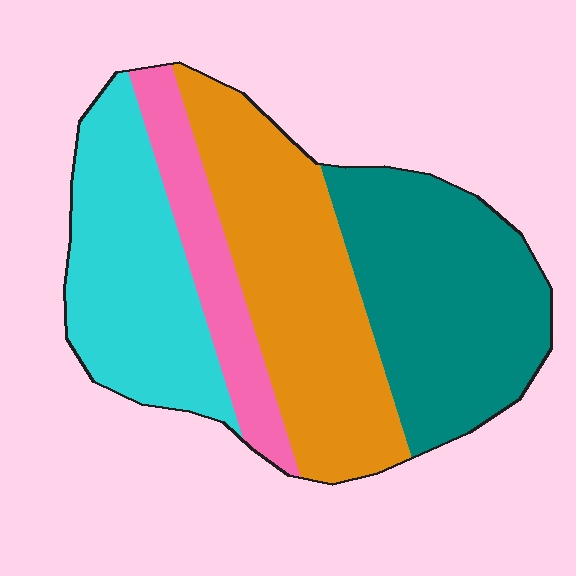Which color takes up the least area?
Pink, at roughly 15%.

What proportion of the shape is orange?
Orange takes up between a sixth and a third of the shape.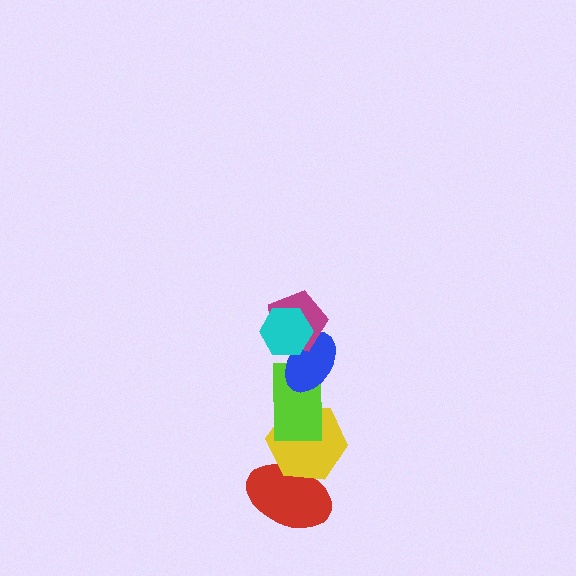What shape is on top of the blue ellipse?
The magenta pentagon is on top of the blue ellipse.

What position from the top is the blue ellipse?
The blue ellipse is 3rd from the top.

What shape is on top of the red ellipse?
The yellow hexagon is on top of the red ellipse.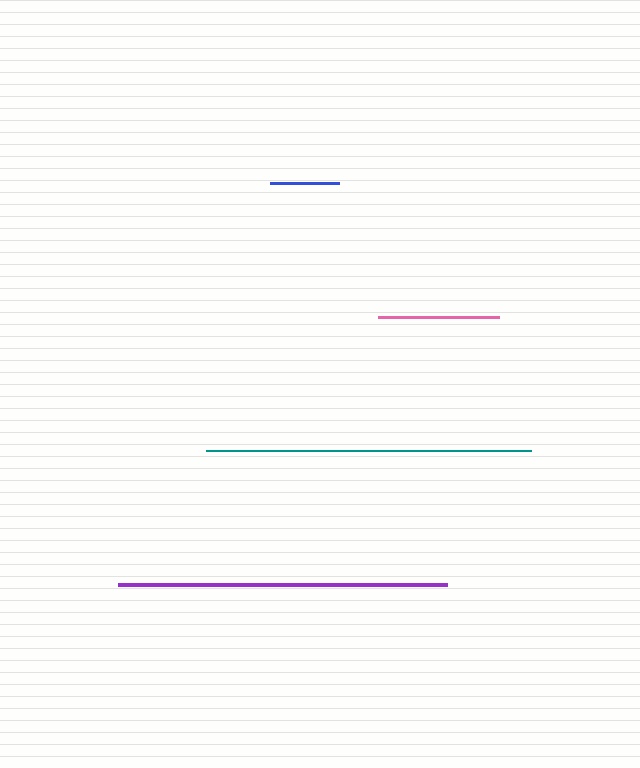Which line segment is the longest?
The purple line is the longest at approximately 330 pixels.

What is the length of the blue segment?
The blue segment is approximately 69 pixels long.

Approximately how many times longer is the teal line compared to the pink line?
The teal line is approximately 2.7 times the length of the pink line.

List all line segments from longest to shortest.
From longest to shortest: purple, teal, pink, blue.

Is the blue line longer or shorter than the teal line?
The teal line is longer than the blue line.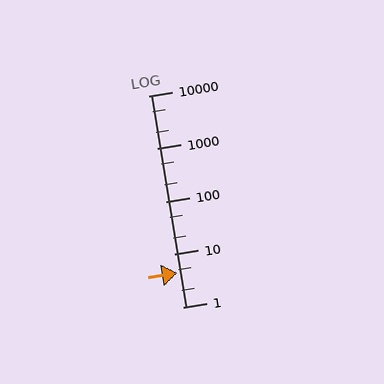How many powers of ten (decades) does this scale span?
The scale spans 4 decades, from 1 to 10000.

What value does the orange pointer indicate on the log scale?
The pointer indicates approximately 4.5.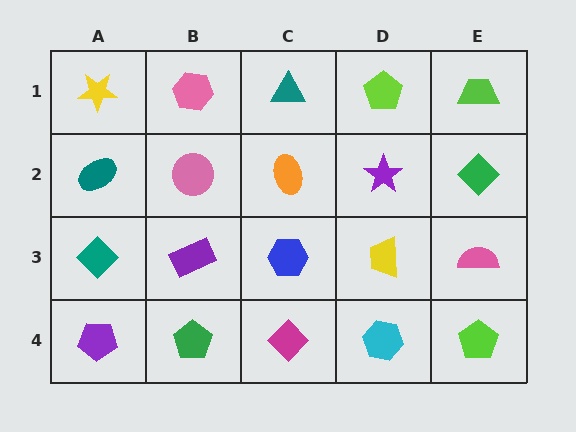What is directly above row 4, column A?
A teal diamond.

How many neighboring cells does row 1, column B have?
3.